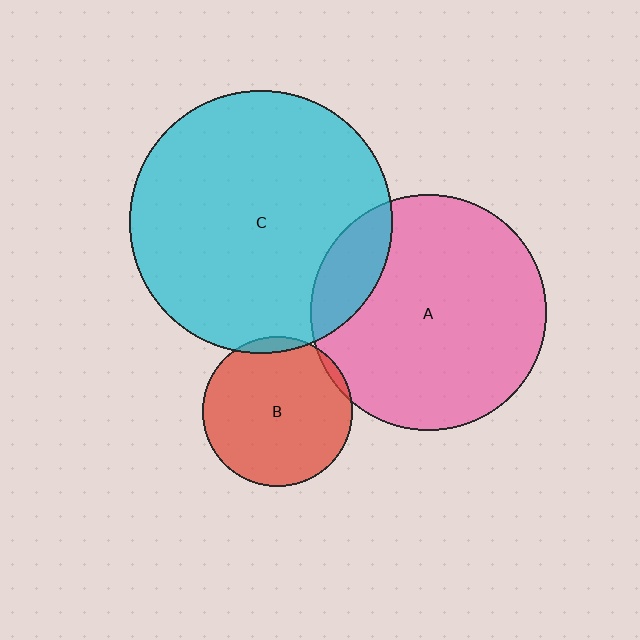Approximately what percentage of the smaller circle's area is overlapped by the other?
Approximately 5%.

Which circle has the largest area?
Circle C (cyan).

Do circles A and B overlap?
Yes.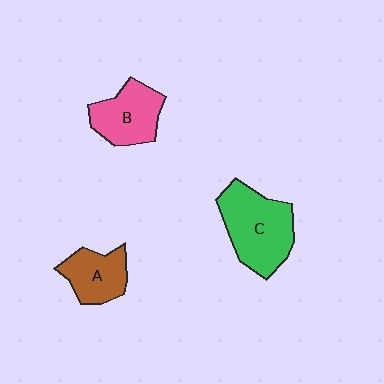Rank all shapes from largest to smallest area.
From largest to smallest: C (green), B (pink), A (brown).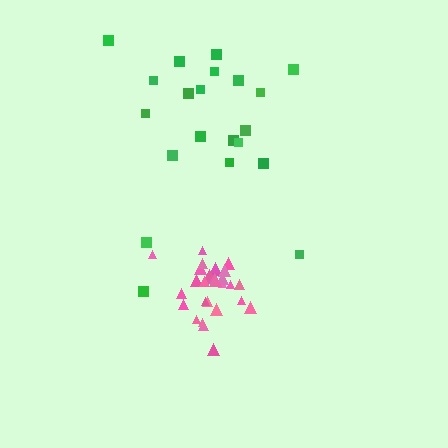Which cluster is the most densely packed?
Pink.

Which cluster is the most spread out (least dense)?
Green.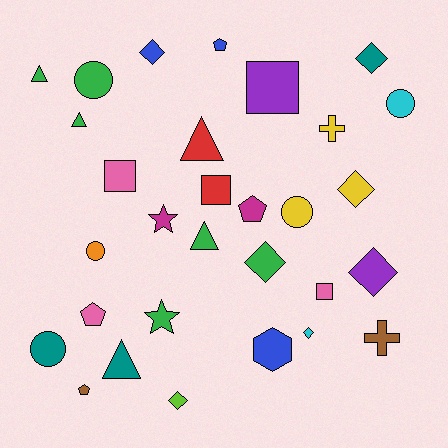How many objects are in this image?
There are 30 objects.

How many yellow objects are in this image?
There are 3 yellow objects.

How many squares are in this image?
There are 4 squares.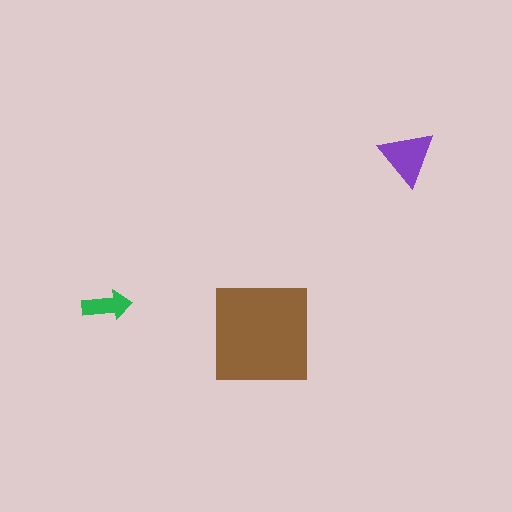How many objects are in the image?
There are 3 objects in the image.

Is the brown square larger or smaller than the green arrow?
Larger.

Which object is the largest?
The brown square.